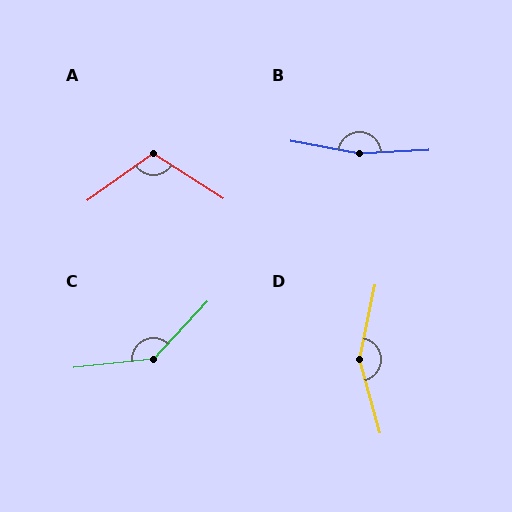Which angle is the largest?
B, at approximately 166 degrees.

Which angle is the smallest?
A, at approximately 112 degrees.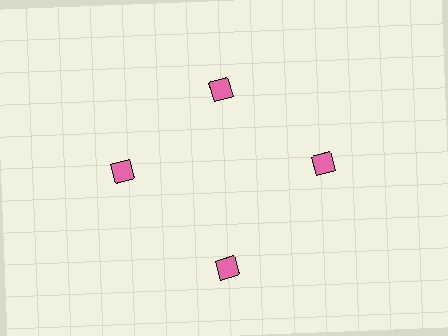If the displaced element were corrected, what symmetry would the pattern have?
It would have 4-fold rotational symmetry — the pattern would map onto itself every 90 degrees.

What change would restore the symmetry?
The symmetry would be restored by moving it outward, back onto the ring so that all 4 diamonds sit at equal angles and equal distance from the center.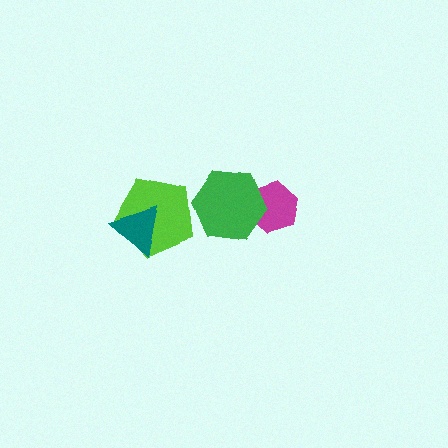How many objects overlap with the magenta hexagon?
1 object overlaps with the magenta hexagon.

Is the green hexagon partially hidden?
No, no other shape covers it.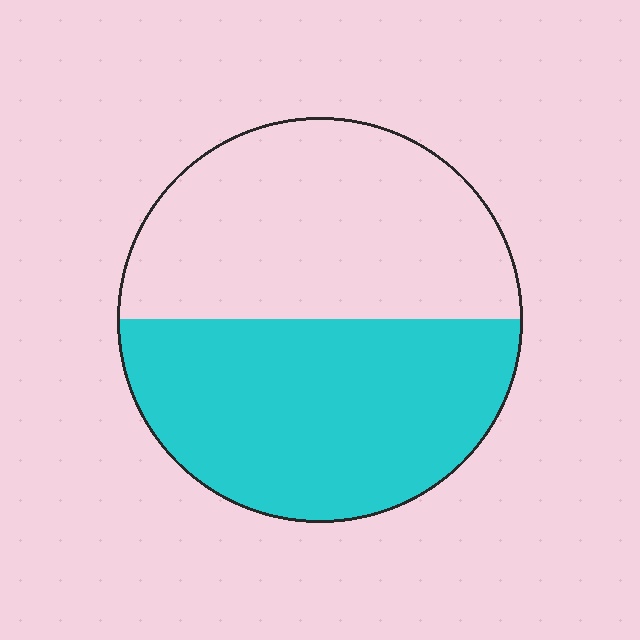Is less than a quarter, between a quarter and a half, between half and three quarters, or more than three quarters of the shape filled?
Between half and three quarters.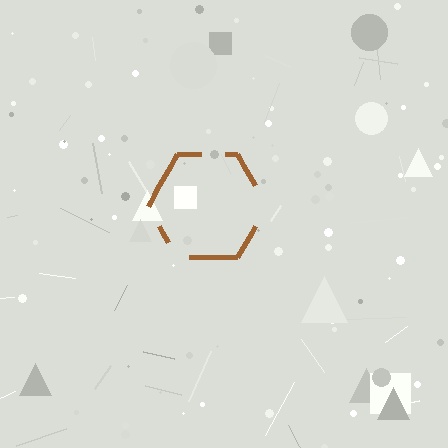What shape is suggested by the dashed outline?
The dashed outline suggests a hexagon.